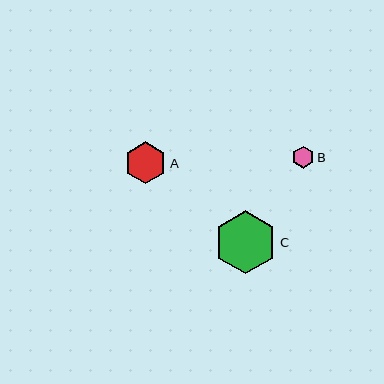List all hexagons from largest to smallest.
From largest to smallest: C, A, B.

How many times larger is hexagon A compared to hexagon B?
Hexagon A is approximately 1.9 times the size of hexagon B.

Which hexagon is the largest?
Hexagon C is the largest with a size of approximately 63 pixels.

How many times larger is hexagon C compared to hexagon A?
Hexagon C is approximately 1.5 times the size of hexagon A.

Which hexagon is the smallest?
Hexagon B is the smallest with a size of approximately 22 pixels.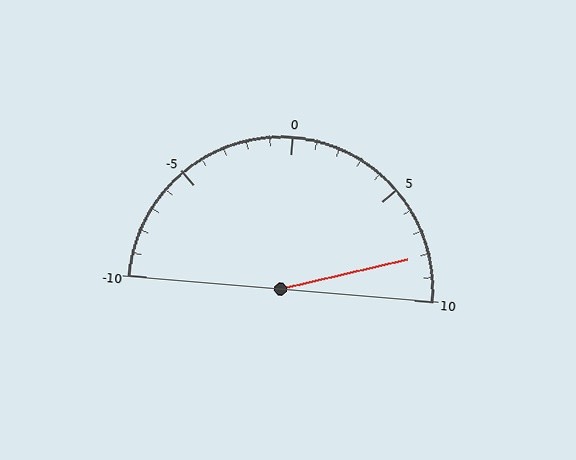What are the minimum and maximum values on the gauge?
The gauge ranges from -10 to 10.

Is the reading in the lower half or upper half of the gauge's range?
The reading is in the upper half of the range (-10 to 10).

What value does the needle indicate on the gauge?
The needle indicates approximately 8.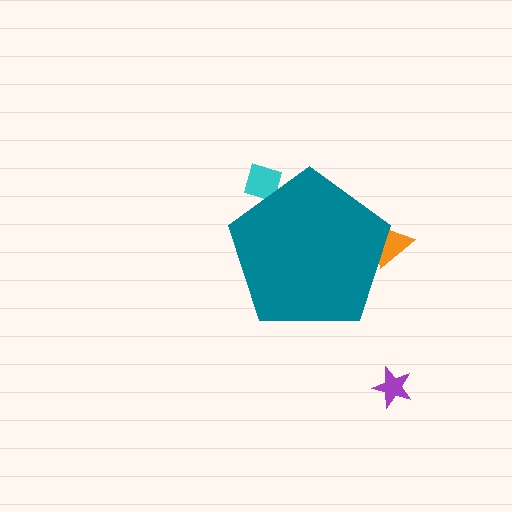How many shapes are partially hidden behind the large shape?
2 shapes are partially hidden.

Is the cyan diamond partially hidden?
Yes, the cyan diamond is partially hidden behind the teal pentagon.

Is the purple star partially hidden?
No, the purple star is fully visible.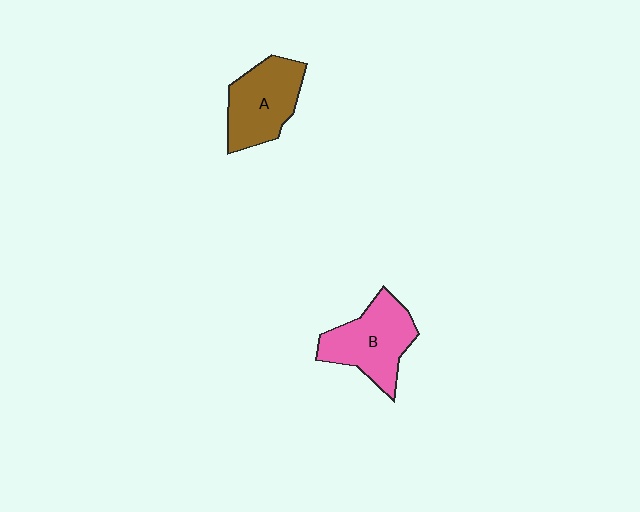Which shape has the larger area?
Shape B (pink).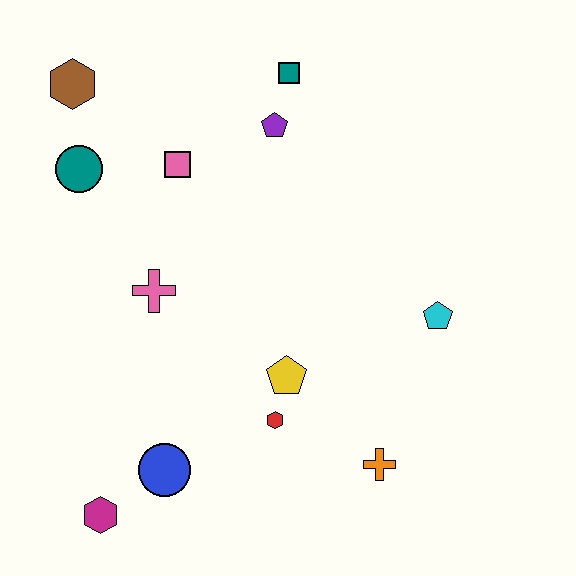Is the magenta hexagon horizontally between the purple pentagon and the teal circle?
Yes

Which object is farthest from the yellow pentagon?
The brown hexagon is farthest from the yellow pentagon.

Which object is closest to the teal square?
The purple pentagon is closest to the teal square.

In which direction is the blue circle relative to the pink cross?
The blue circle is below the pink cross.